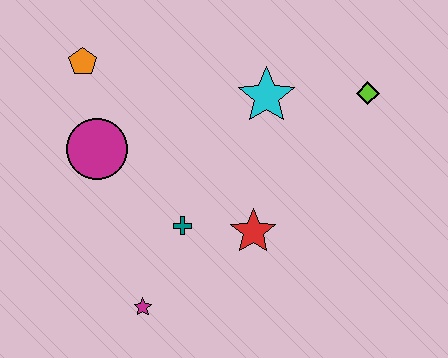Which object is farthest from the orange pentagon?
The lime diamond is farthest from the orange pentagon.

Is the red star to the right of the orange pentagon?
Yes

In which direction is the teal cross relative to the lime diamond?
The teal cross is to the left of the lime diamond.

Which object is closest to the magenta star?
The teal cross is closest to the magenta star.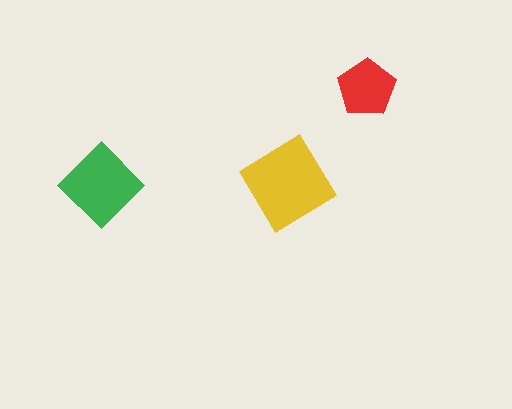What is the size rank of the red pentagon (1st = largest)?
3rd.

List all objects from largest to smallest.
The yellow diamond, the green diamond, the red pentagon.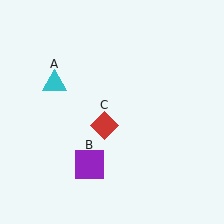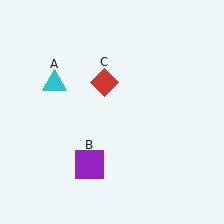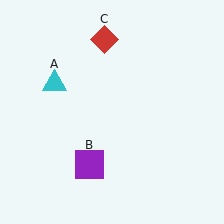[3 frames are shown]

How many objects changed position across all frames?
1 object changed position: red diamond (object C).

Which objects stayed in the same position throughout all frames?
Cyan triangle (object A) and purple square (object B) remained stationary.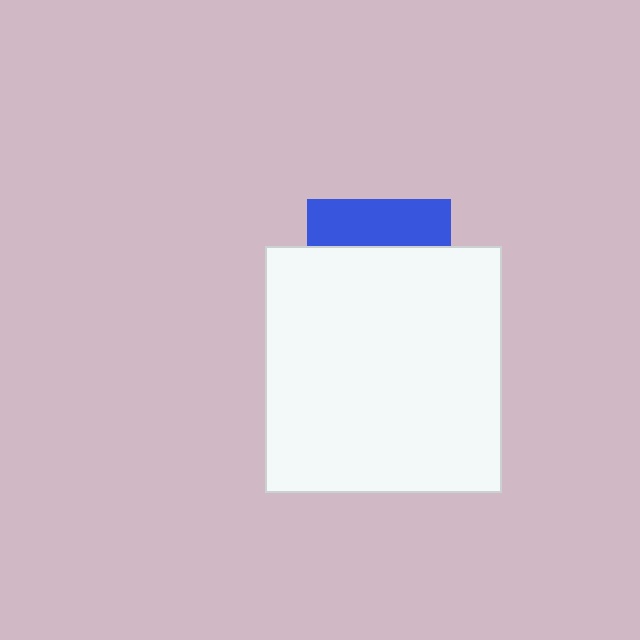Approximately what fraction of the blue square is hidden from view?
Roughly 68% of the blue square is hidden behind the white rectangle.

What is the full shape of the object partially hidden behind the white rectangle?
The partially hidden object is a blue square.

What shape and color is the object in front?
The object in front is a white rectangle.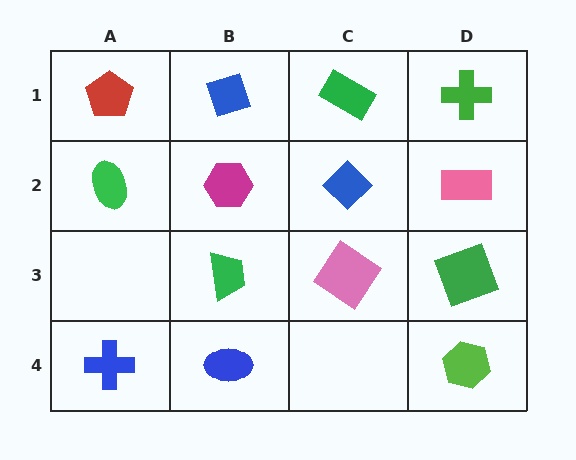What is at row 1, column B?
A blue diamond.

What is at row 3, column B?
A green trapezoid.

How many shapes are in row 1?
4 shapes.